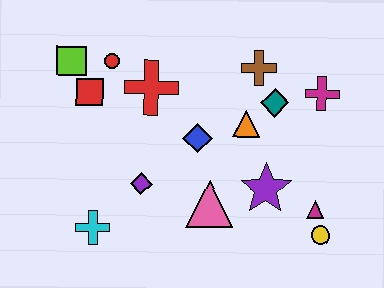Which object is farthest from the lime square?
The yellow circle is farthest from the lime square.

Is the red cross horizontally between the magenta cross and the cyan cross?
Yes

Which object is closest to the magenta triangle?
The yellow circle is closest to the magenta triangle.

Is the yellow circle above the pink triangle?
No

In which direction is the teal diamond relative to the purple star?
The teal diamond is above the purple star.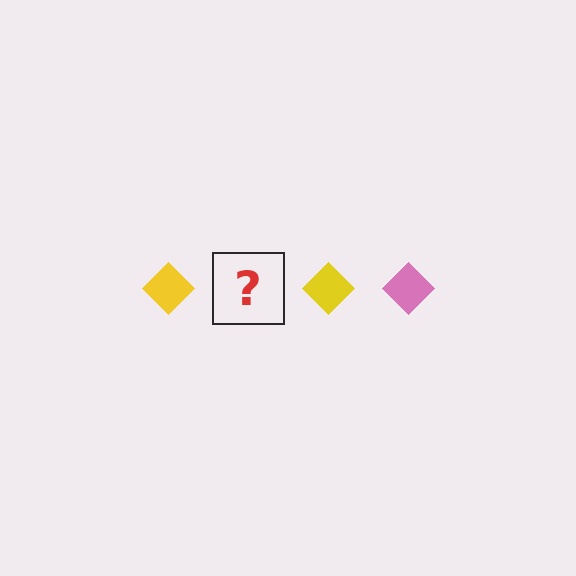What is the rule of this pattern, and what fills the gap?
The rule is that the pattern cycles through yellow, pink diamonds. The gap should be filled with a pink diamond.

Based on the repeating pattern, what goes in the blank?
The blank should be a pink diamond.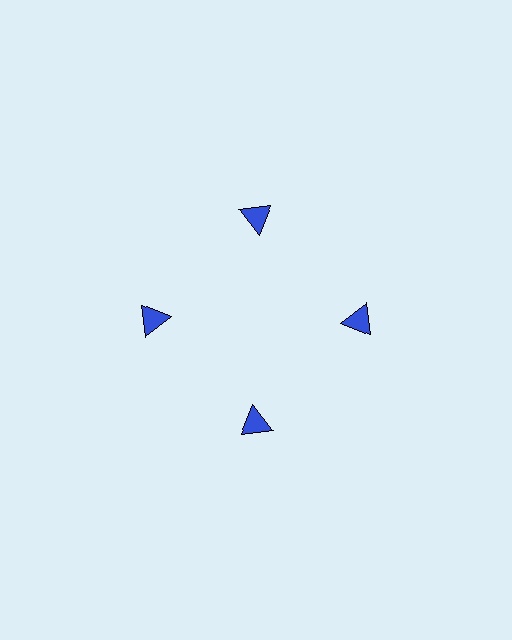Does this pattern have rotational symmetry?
Yes, this pattern has 4-fold rotational symmetry. It looks the same after rotating 90 degrees around the center.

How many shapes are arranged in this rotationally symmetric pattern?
There are 4 shapes, arranged in 4 groups of 1.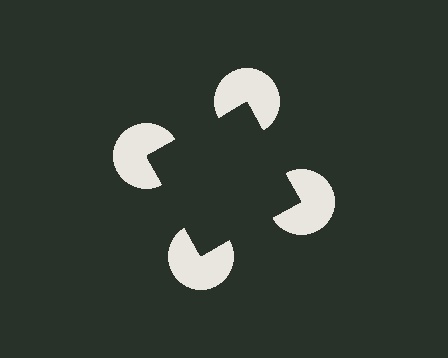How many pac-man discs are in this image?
There are 4 — one at each vertex of the illusory square.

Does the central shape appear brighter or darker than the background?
It typically appears slightly darker than the background, even though no actual brightness change is drawn.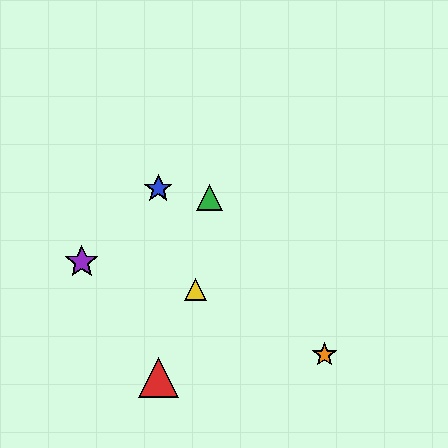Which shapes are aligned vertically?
The red triangle, the blue star are aligned vertically.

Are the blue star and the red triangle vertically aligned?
Yes, both are at x≈158.